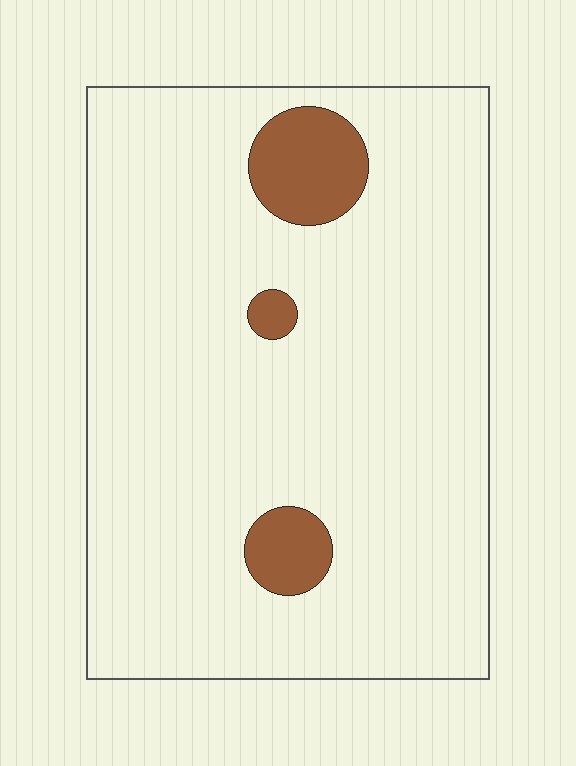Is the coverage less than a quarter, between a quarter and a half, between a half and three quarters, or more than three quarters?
Less than a quarter.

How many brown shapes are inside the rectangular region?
3.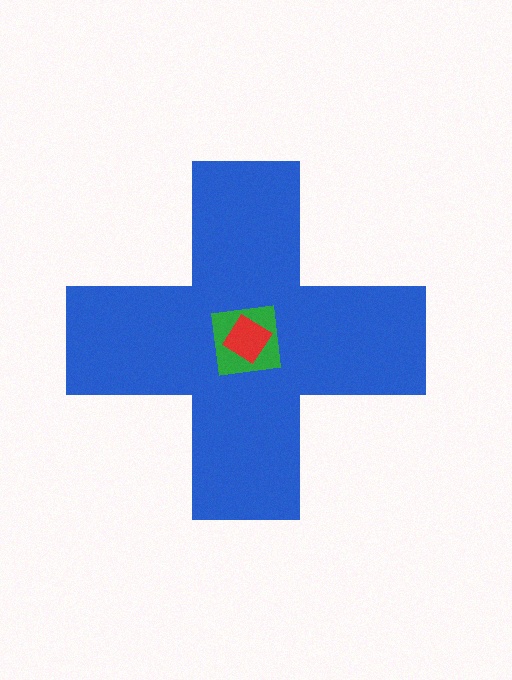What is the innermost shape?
The red diamond.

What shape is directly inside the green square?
The red diamond.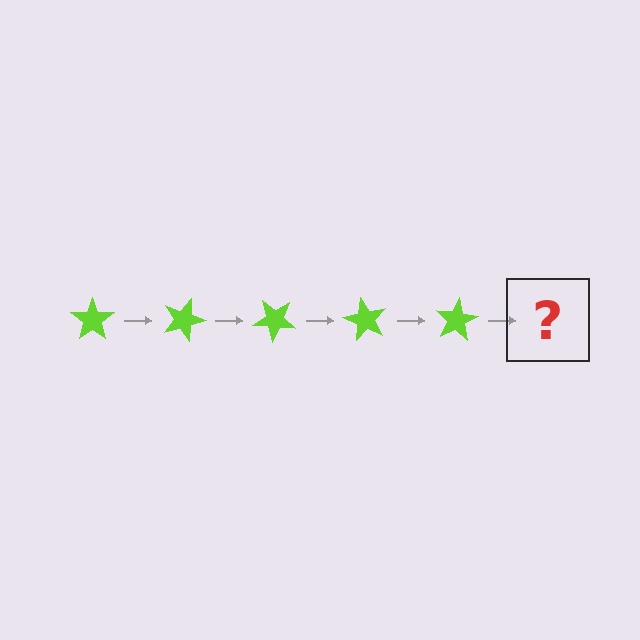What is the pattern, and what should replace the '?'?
The pattern is that the star rotates 20 degrees each step. The '?' should be a lime star rotated 100 degrees.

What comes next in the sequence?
The next element should be a lime star rotated 100 degrees.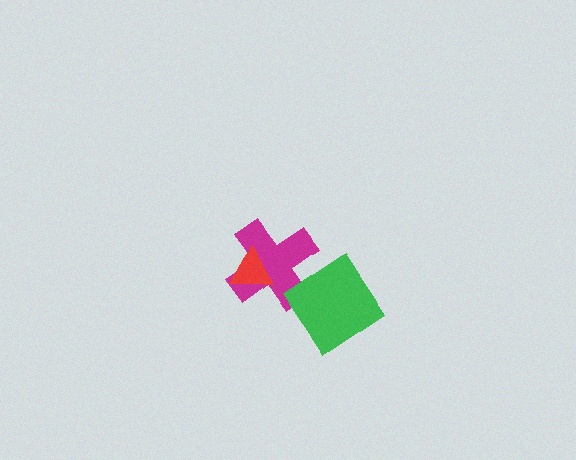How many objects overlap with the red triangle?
1 object overlaps with the red triangle.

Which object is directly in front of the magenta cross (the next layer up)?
The red triangle is directly in front of the magenta cross.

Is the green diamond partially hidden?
No, no other shape covers it.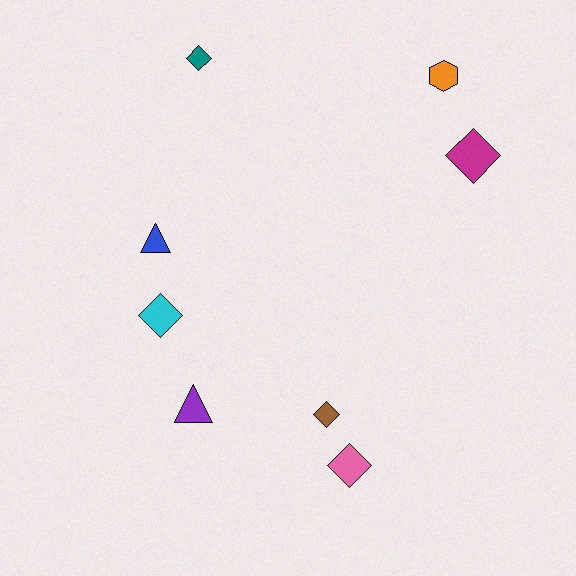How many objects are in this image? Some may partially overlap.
There are 8 objects.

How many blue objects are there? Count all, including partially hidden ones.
There is 1 blue object.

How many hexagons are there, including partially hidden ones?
There is 1 hexagon.